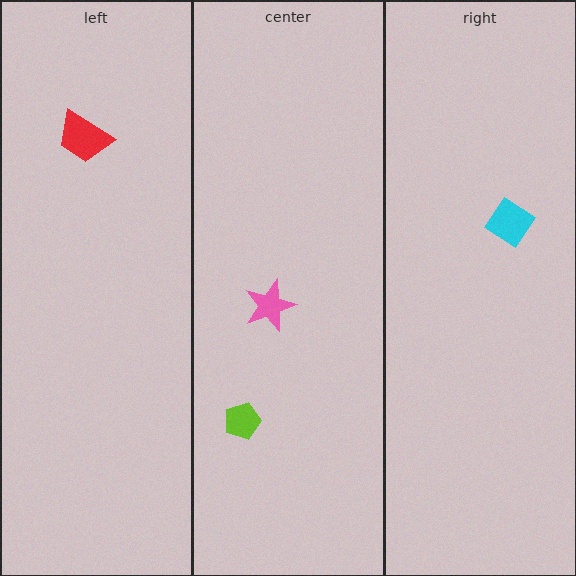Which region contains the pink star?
The center region.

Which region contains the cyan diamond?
The right region.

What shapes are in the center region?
The pink star, the lime pentagon.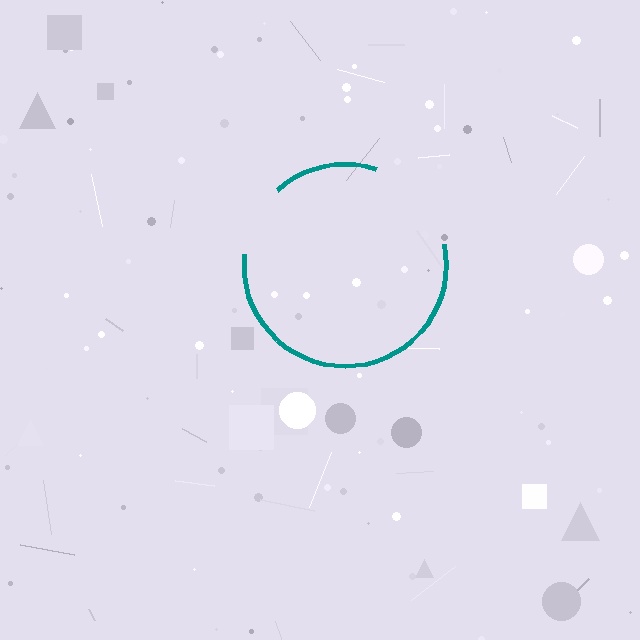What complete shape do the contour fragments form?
The contour fragments form a circle.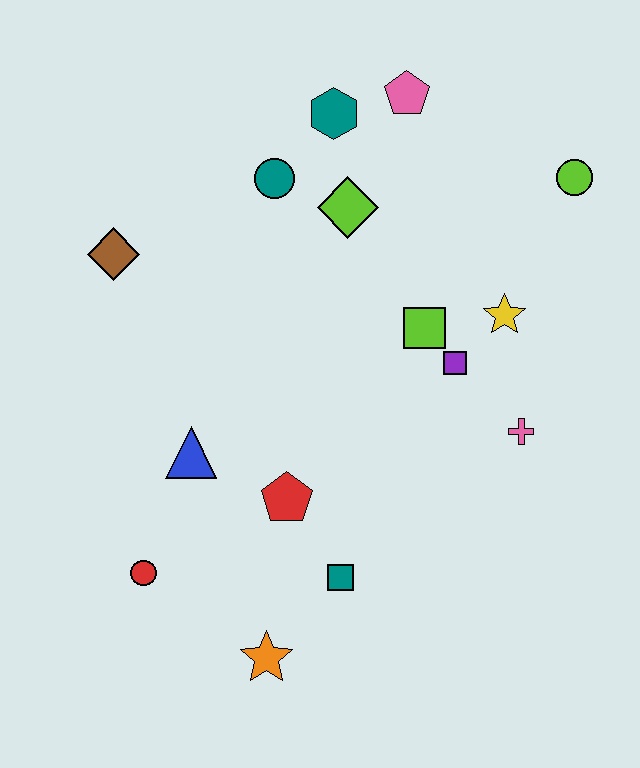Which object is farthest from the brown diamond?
The lime circle is farthest from the brown diamond.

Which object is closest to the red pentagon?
The teal square is closest to the red pentagon.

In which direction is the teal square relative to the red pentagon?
The teal square is below the red pentagon.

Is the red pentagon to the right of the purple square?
No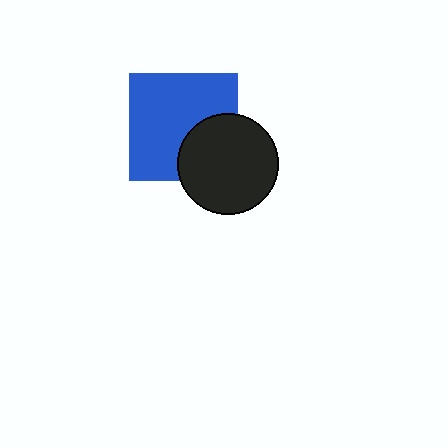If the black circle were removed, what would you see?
You would see the complete blue square.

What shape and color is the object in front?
The object in front is a black circle.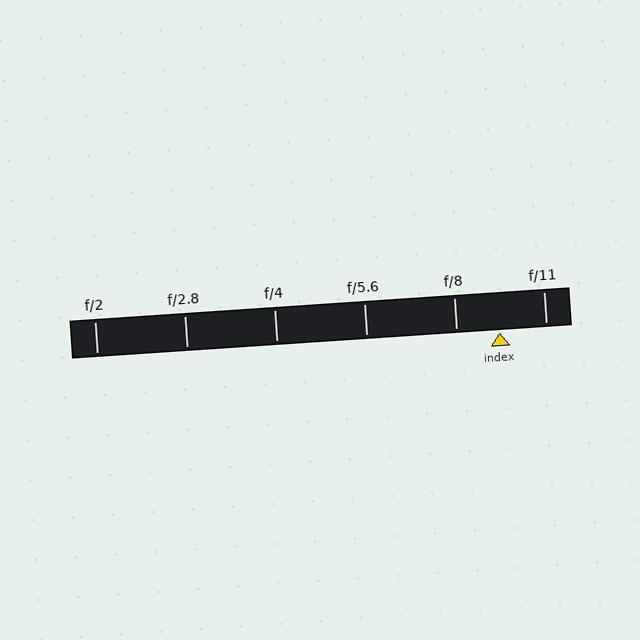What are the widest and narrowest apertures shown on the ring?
The widest aperture shown is f/2 and the narrowest is f/11.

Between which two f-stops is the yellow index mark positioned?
The index mark is between f/8 and f/11.